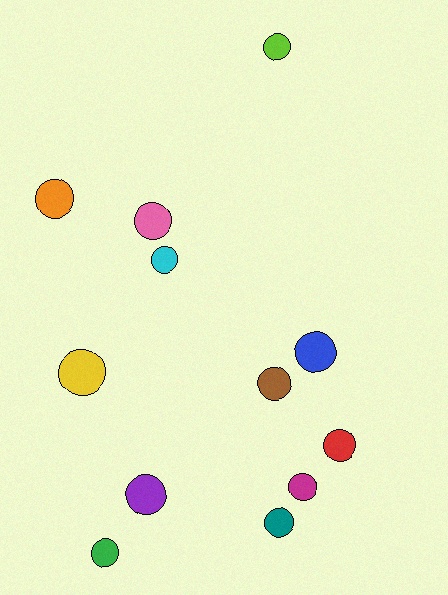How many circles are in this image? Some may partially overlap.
There are 12 circles.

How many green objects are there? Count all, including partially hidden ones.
There is 1 green object.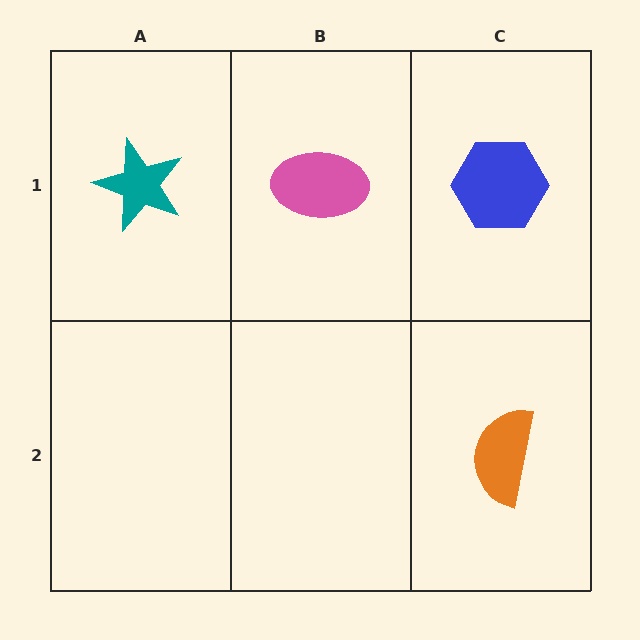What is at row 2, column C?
An orange semicircle.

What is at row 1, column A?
A teal star.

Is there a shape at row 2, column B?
No, that cell is empty.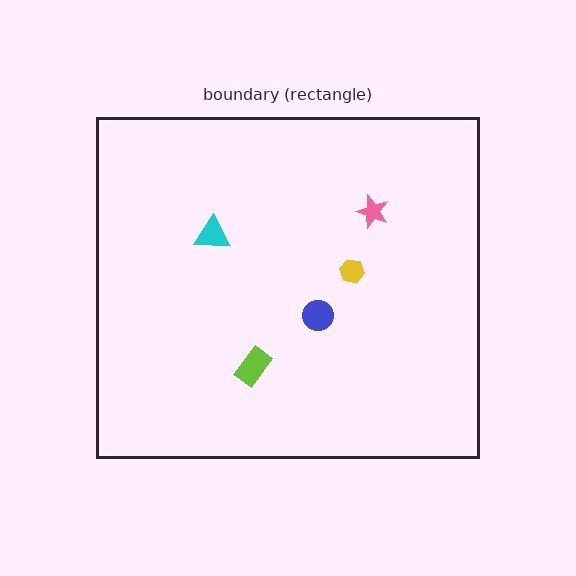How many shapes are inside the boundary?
5 inside, 0 outside.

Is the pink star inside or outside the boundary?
Inside.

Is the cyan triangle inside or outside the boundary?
Inside.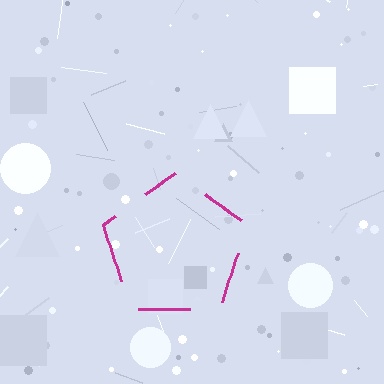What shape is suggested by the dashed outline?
The dashed outline suggests a pentagon.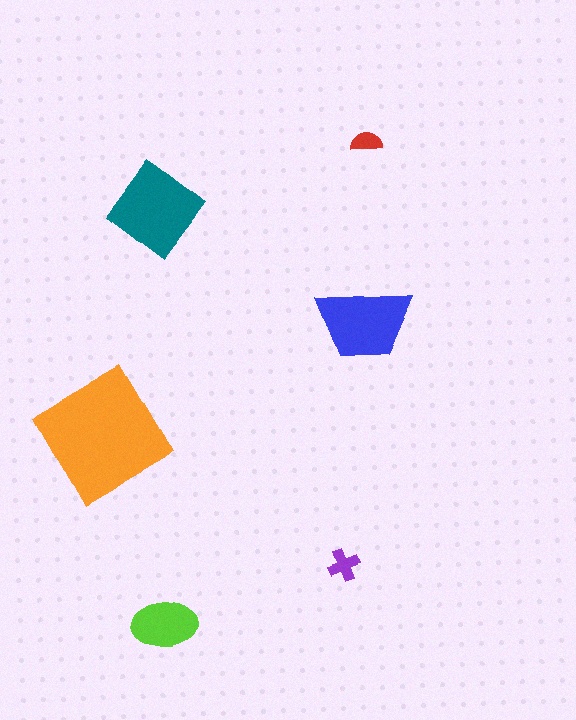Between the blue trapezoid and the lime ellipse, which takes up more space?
The blue trapezoid.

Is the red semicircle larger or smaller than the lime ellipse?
Smaller.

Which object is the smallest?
The red semicircle.